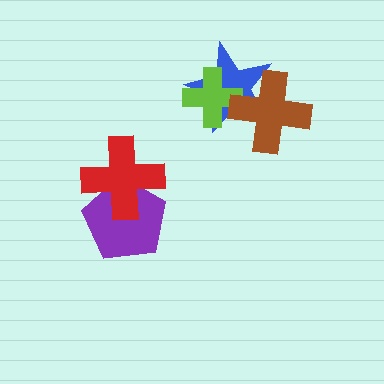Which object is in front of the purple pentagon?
The red cross is in front of the purple pentagon.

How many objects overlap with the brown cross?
2 objects overlap with the brown cross.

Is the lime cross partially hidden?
Yes, it is partially covered by another shape.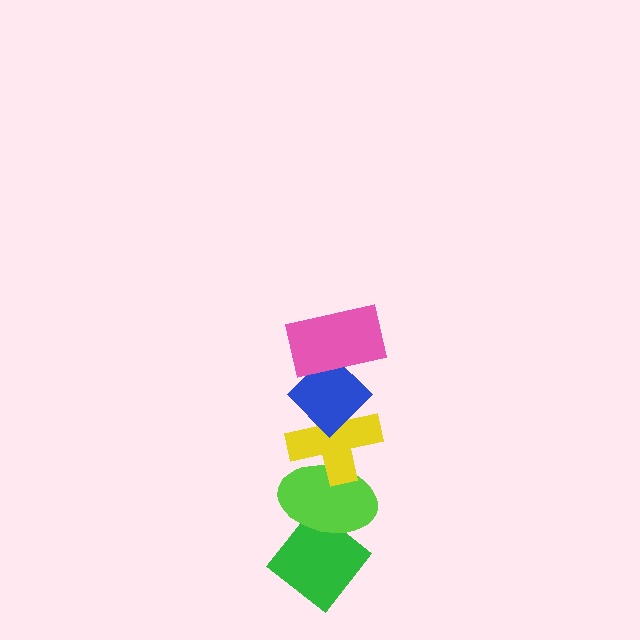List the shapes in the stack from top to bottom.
From top to bottom: the pink rectangle, the blue diamond, the yellow cross, the lime ellipse, the green diamond.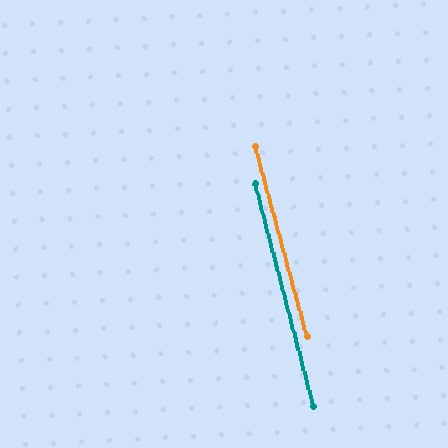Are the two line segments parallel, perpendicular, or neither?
Parallel — their directions differ by only 0.3°.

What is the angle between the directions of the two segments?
Approximately 0 degrees.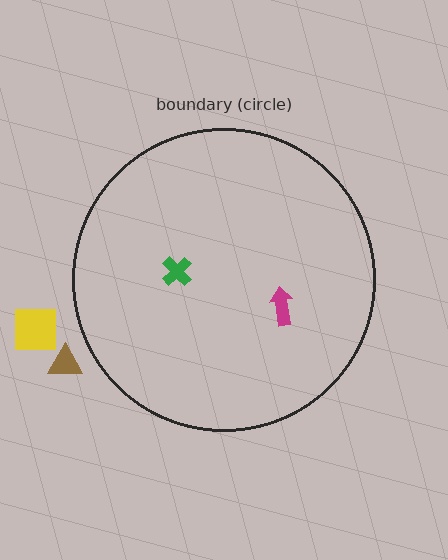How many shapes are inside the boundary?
2 inside, 2 outside.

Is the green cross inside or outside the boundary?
Inside.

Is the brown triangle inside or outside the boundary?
Outside.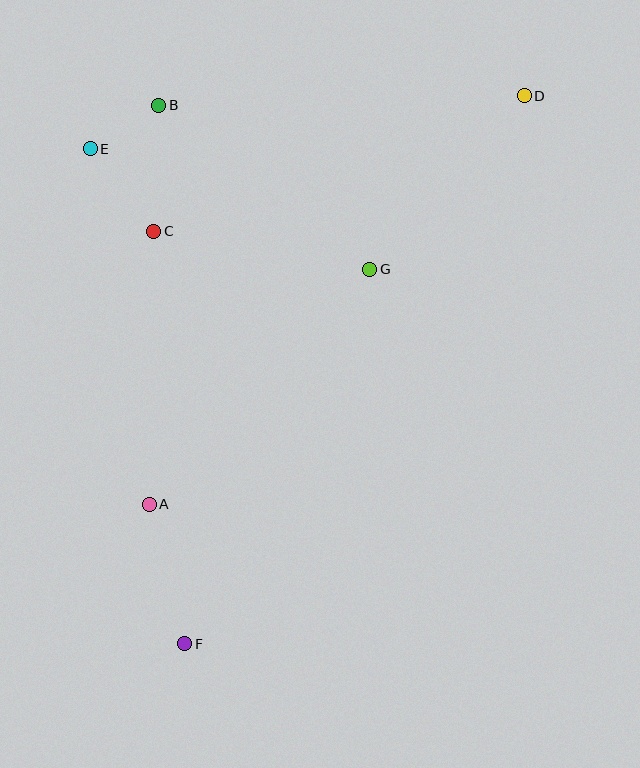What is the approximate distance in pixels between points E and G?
The distance between E and G is approximately 304 pixels.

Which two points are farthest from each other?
Points D and F are farthest from each other.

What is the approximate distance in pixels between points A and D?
The distance between A and D is approximately 554 pixels.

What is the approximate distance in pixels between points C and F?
The distance between C and F is approximately 414 pixels.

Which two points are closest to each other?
Points B and E are closest to each other.